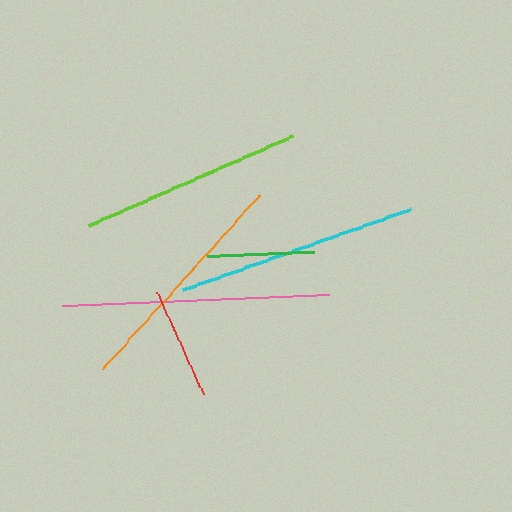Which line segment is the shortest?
The green line is the shortest at approximately 107 pixels.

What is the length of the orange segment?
The orange segment is approximately 235 pixels long.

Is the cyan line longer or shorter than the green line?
The cyan line is longer than the green line.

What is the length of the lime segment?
The lime segment is approximately 223 pixels long.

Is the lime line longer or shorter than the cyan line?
The cyan line is longer than the lime line.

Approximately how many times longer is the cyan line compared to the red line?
The cyan line is approximately 2.2 times the length of the red line.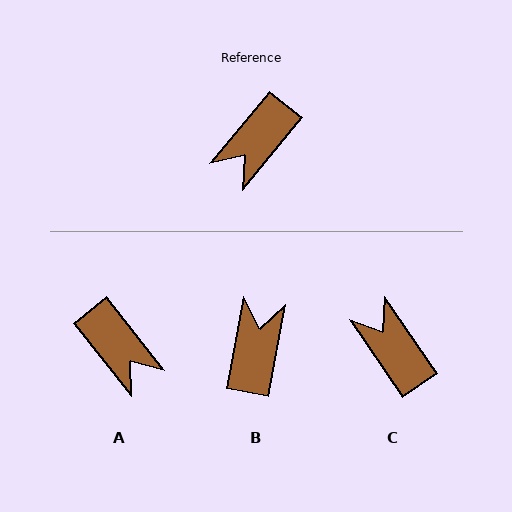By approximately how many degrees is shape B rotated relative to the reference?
Approximately 151 degrees clockwise.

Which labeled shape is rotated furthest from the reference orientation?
B, about 151 degrees away.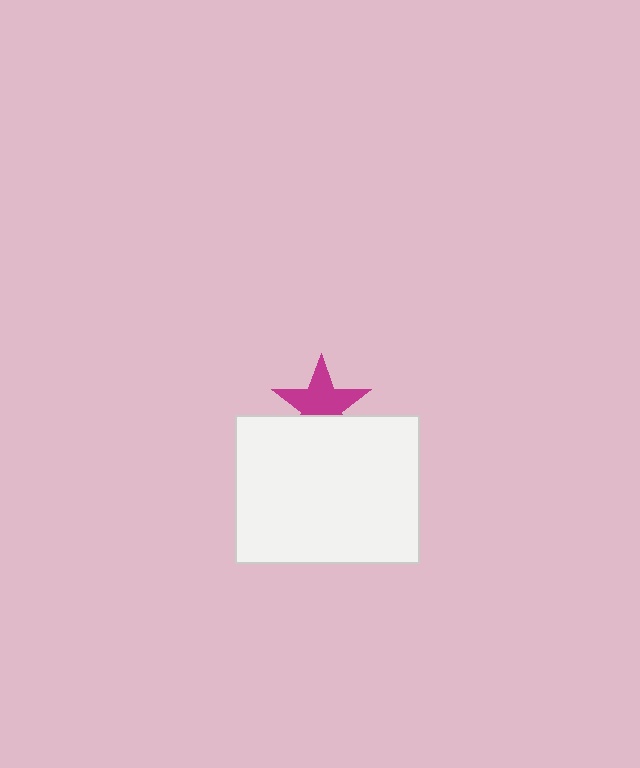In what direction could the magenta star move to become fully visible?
The magenta star could move up. That would shift it out from behind the white rectangle entirely.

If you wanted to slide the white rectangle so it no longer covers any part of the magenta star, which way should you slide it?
Slide it down — that is the most direct way to separate the two shapes.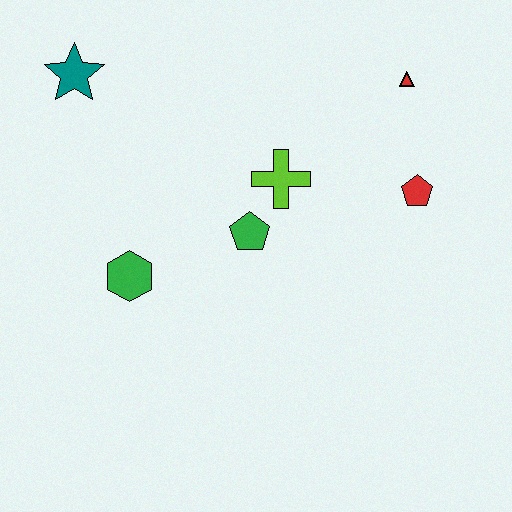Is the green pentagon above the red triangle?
No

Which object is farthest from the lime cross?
The teal star is farthest from the lime cross.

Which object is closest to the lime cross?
The green pentagon is closest to the lime cross.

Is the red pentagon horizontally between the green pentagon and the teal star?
No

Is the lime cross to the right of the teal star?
Yes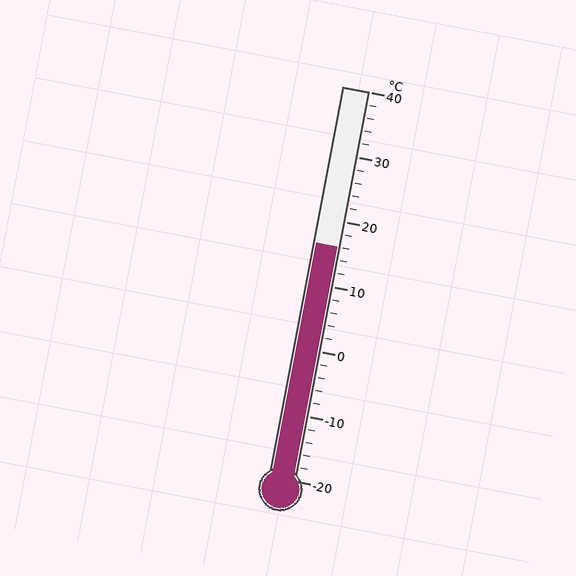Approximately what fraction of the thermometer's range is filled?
The thermometer is filled to approximately 60% of its range.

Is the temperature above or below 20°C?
The temperature is below 20°C.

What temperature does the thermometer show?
The thermometer shows approximately 16°C.